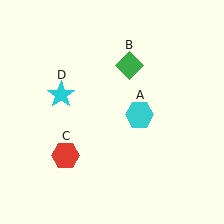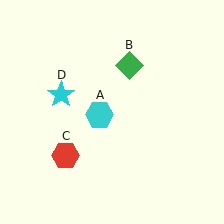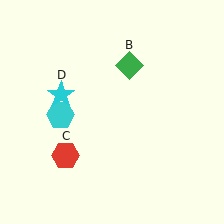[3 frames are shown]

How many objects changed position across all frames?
1 object changed position: cyan hexagon (object A).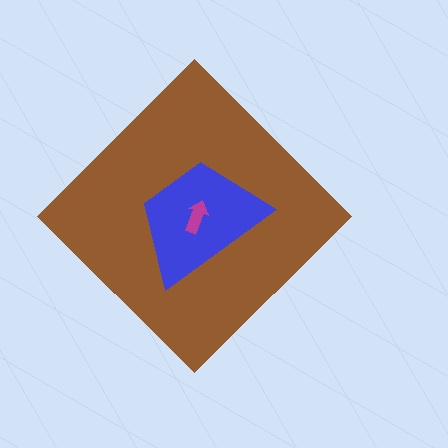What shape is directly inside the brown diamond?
The blue trapezoid.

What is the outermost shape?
The brown diamond.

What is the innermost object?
The magenta arrow.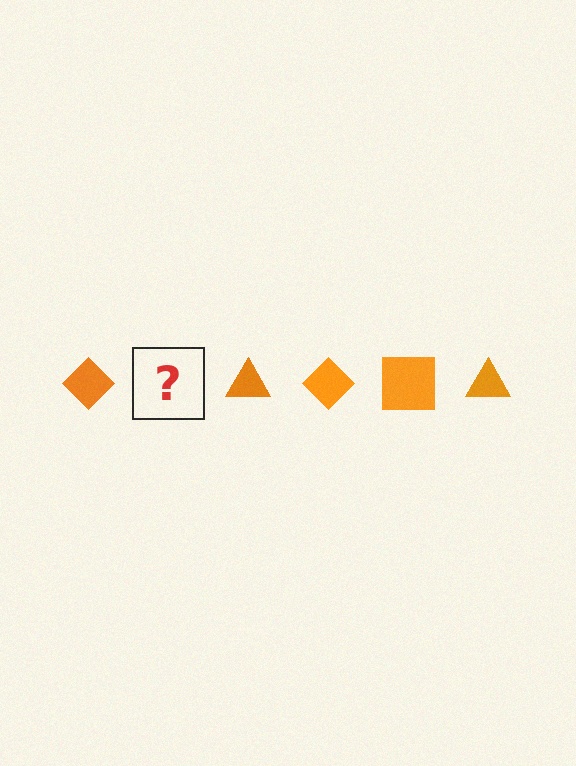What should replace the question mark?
The question mark should be replaced with an orange square.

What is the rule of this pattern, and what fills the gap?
The rule is that the pattern cycles through diamond, square, triangle shapes in orange. The gap should be filled with an orange square.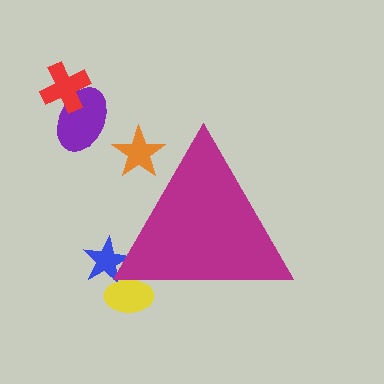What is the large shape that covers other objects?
A magenta triangle.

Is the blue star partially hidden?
Yes, the blue star is partially hidden behind the magenta triangle.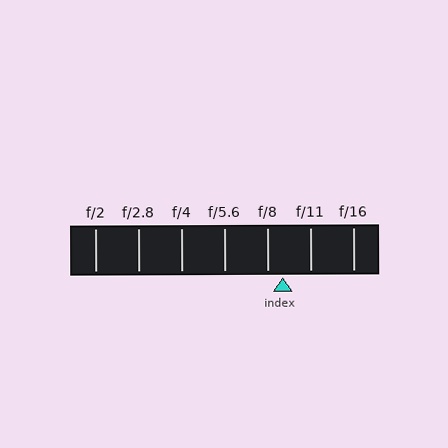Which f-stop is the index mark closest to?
The index mark is closest to f/8.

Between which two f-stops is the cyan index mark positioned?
The index mark is between f/8 and f/11.